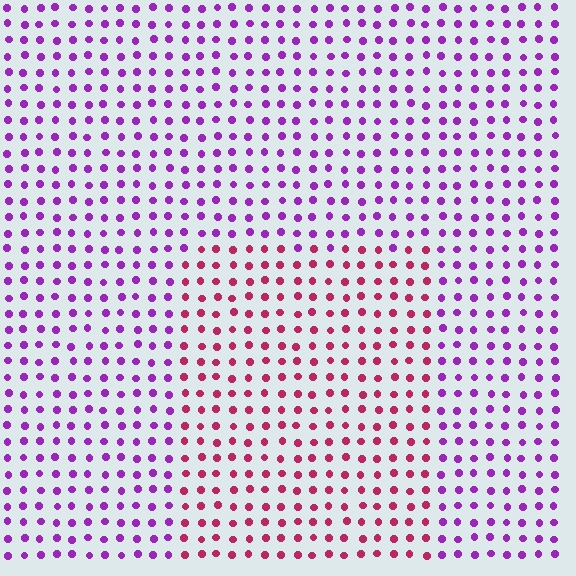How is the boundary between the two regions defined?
The boundary is defined purely by a slight shift in hue (about 47 degrees). Spacing, size, and orientation are identical on both sides.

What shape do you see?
I see a rectangle.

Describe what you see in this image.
The image is filled with small purple elements in a uniform arrangement. A rectangle-shaped region is visible where the elements are tinted to a slightly different hue, forming a subtle color boundary.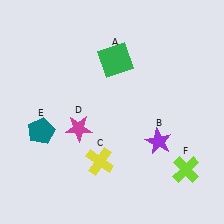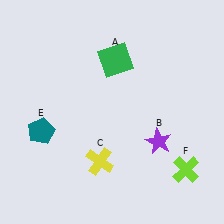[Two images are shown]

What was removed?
The magenta star (D) was removed in Image 2.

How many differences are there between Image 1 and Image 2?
There is 1 difference between the two images.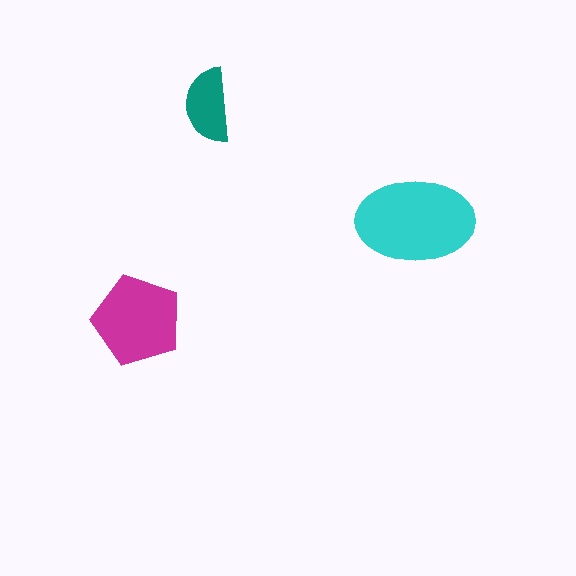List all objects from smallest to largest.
The teal semicircle, the magenta pentagon, the cyan ellipse.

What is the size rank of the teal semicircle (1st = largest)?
3rd.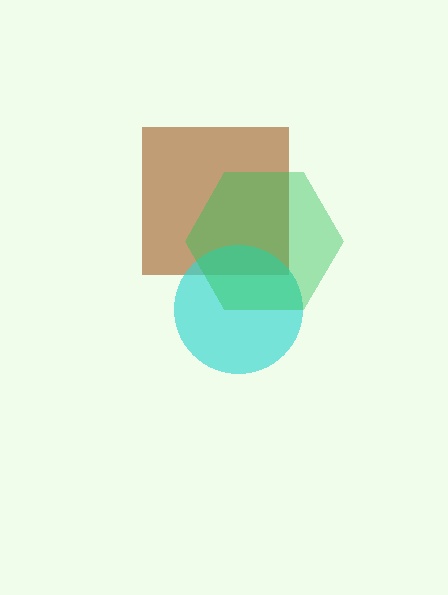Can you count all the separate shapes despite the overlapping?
Yes, there are 3 separate shapes.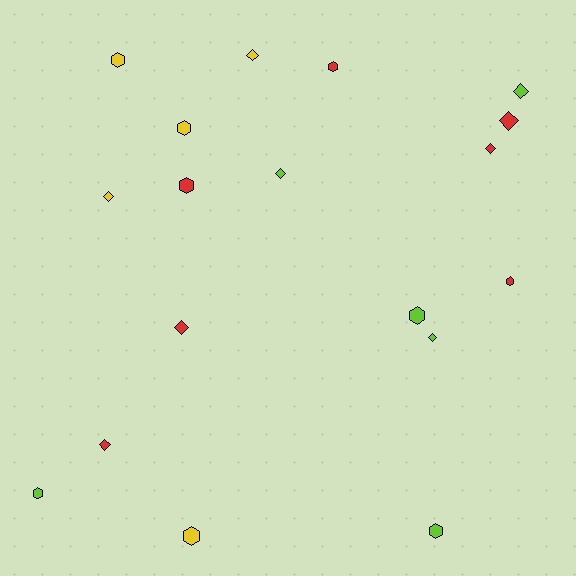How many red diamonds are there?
There are 4 red diamonds.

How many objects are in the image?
There are 18 objects.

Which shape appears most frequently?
Hexagon, with 9 objects.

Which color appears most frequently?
Red, with 7 objects.